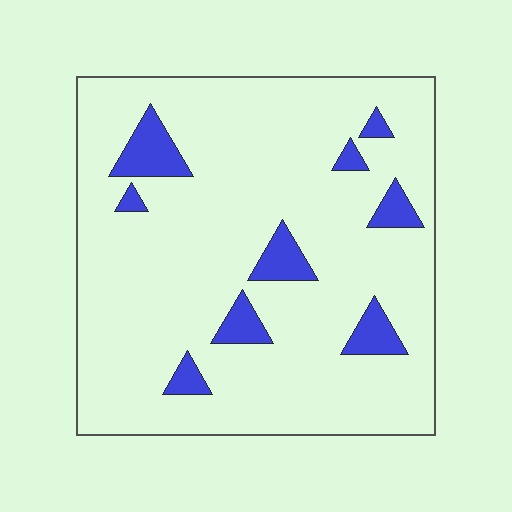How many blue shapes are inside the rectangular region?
9.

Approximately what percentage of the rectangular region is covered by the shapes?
Approximately 10%.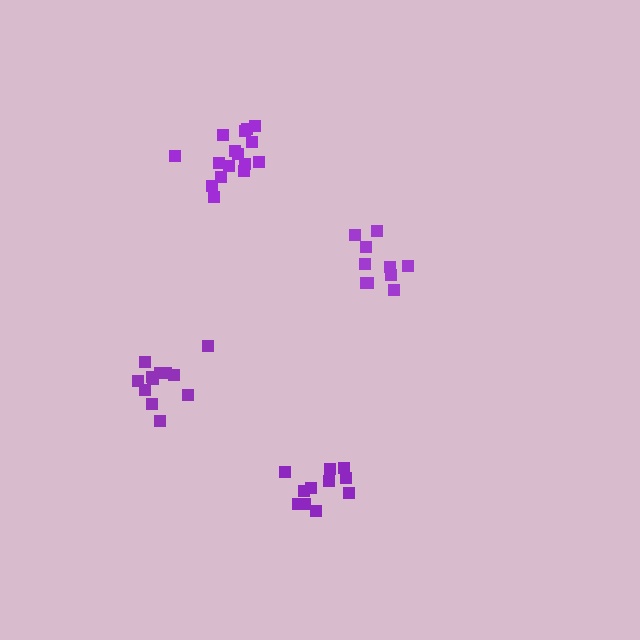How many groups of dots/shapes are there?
There are 4 groups.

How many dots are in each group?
Group 1: 16 dots, Group 2: 11 dots, Group 3: 13 dots, Group 4: 10 dots (50 total).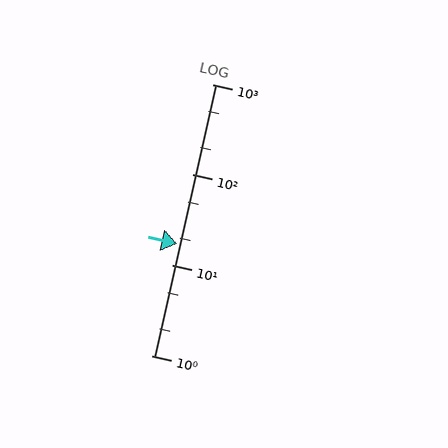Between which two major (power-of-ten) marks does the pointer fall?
The pointer is between 10 and 100.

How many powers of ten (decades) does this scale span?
The scale spans 3 decades, from 1 to 1000.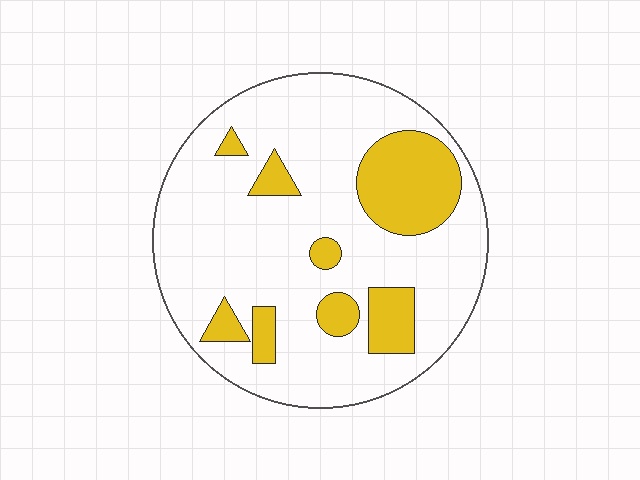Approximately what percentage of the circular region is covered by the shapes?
Approximately 20%.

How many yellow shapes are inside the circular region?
8.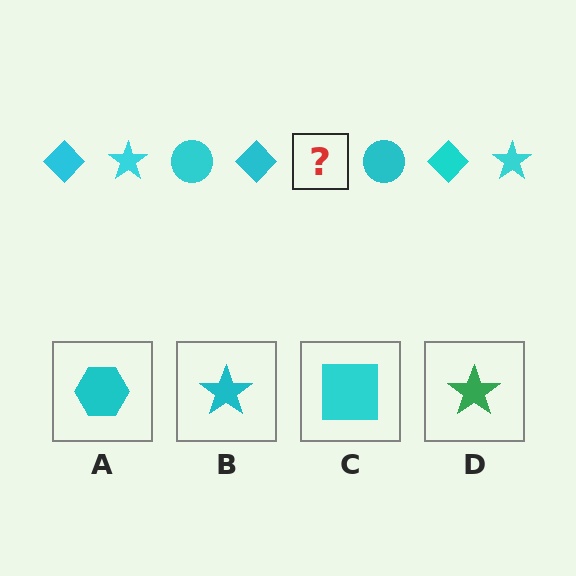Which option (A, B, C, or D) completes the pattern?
B.